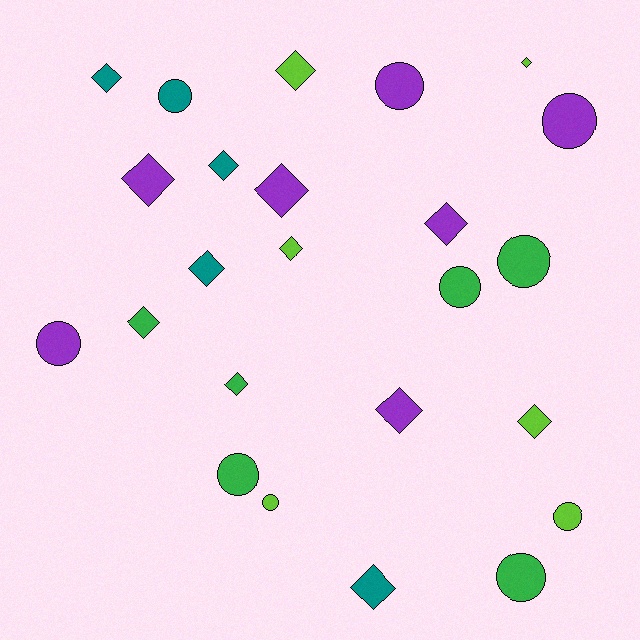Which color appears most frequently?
Purple, with 7 objects.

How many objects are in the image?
There are 24 objects.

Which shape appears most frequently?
Diamond, with 14 objects.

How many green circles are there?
There are 4 green circles.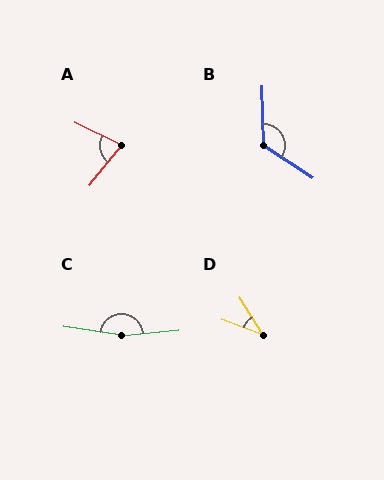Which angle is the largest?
C, at approximately 167 degrees.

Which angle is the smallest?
D, at approximately 38 degrees.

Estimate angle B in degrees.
Approximately 124 degrees.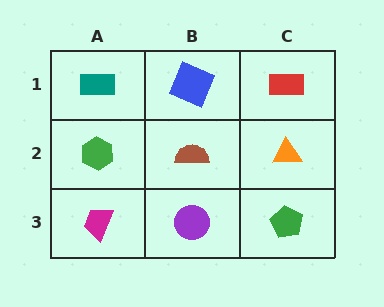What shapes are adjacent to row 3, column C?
An orange triangle (row 2, column C), a purple circle (row 3, column B).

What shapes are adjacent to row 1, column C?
An orange triangle (row 2, column C), a blue square (row 1, column B).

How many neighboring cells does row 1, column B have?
3.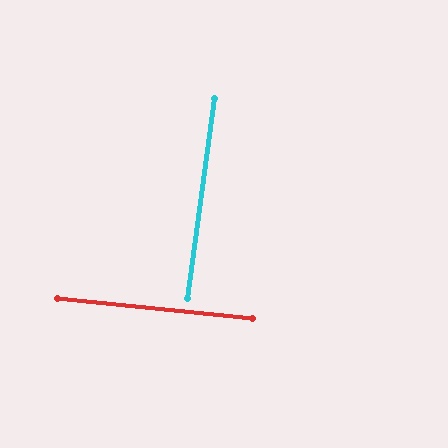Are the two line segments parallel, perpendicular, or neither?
Perpendicular — they meet at approximately 88°.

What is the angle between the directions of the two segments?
Approximately 88 degrees.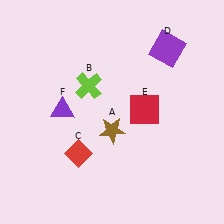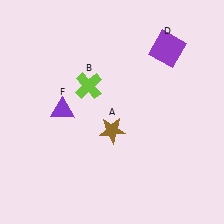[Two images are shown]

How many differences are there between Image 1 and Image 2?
There are 2 differences between the two images.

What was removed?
The red diamond (C), the red square (E) were removed in Image 2.